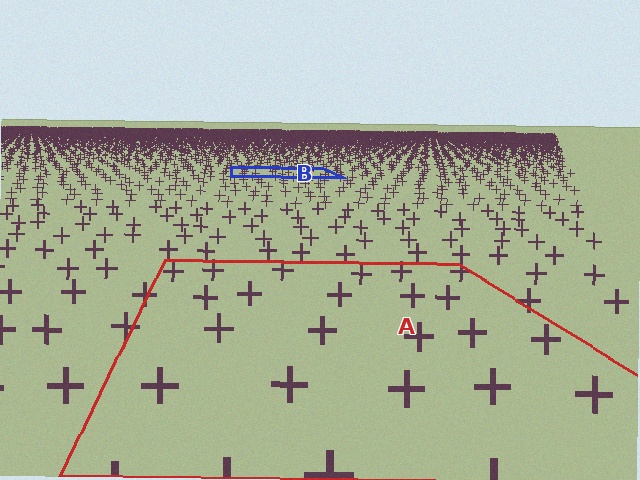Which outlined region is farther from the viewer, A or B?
Region B is farther from the viewer — the texture elements inside it appear smaller and more densely packed.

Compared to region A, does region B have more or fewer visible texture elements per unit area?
Region B has more texture elements per unit area — they are packed more densely because it is farther away.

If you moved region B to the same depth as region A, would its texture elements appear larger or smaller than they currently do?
They would appear larger. At a closer depth, the same texture elements are projected at a bigger on-screen size.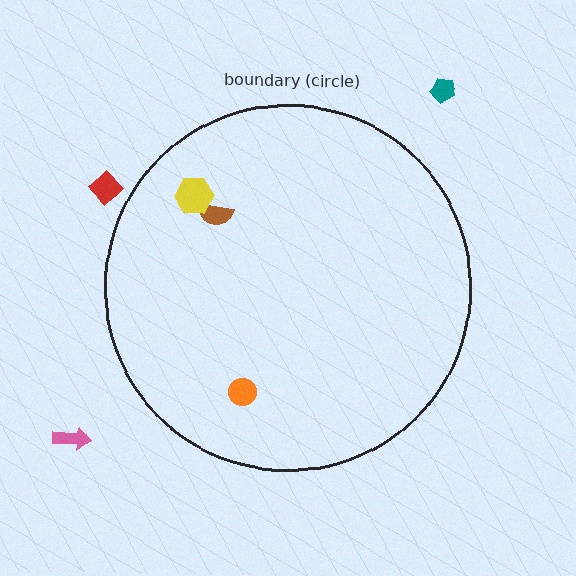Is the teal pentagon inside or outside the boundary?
Outside.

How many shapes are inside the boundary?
3 inside, 3 outside.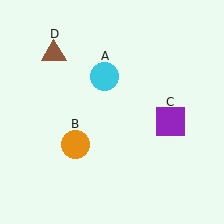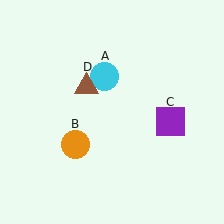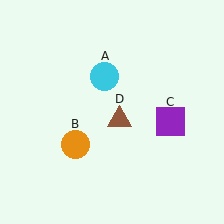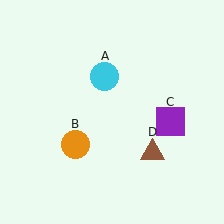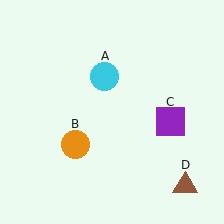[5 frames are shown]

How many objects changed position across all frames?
1 object changed position: brown triangle (object D).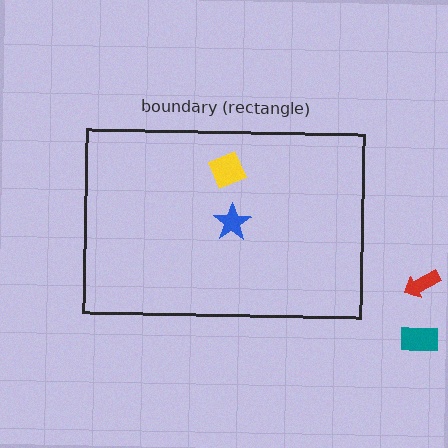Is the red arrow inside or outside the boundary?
Outside.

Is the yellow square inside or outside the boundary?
Inside.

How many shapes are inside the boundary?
2 inside, 2 outside.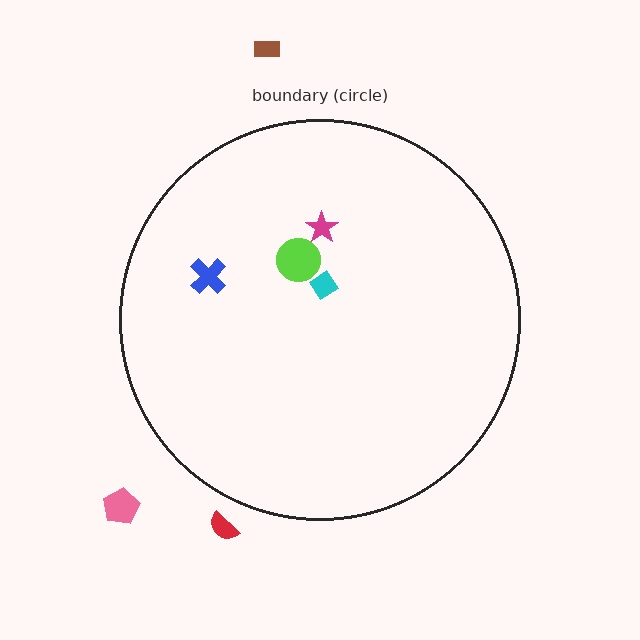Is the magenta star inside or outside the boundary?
Inside.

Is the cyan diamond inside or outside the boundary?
Inside.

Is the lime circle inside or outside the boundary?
Inside.